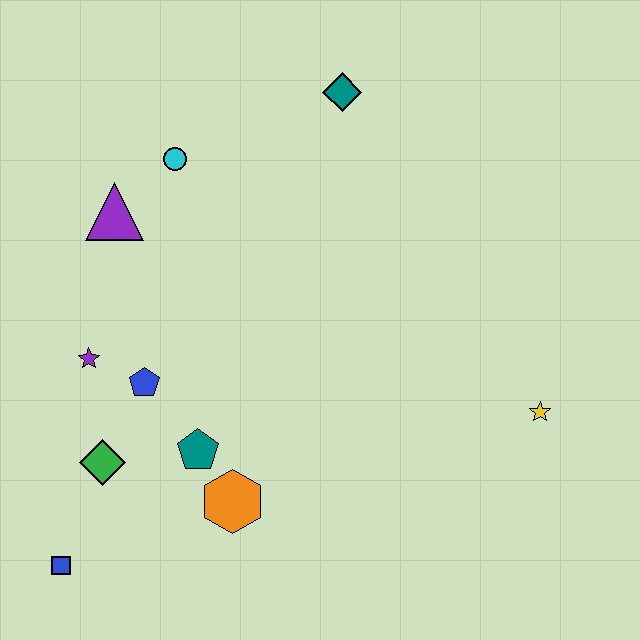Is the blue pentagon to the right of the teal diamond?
No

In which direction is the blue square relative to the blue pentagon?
The blue square is below the blue pentagon.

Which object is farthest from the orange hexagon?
The teal diamond is farthest from the orange hexagon.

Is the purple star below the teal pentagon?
No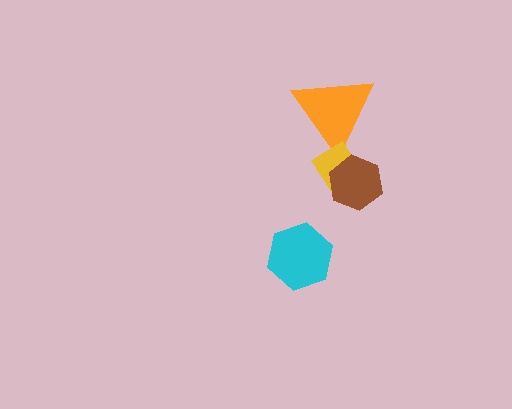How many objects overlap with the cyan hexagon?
0 objects overlap with the cyan hexagon.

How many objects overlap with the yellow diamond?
2 objects overlap with the yellow diamond.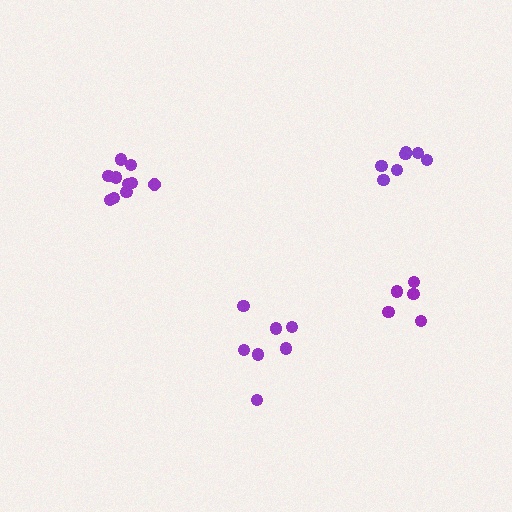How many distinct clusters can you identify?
There are 4 distinct clusters.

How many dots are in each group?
Group 1: 10 dots, Group 2: 5 dots, Group 3: 7 dots, Group 4: 7 dots (29 total).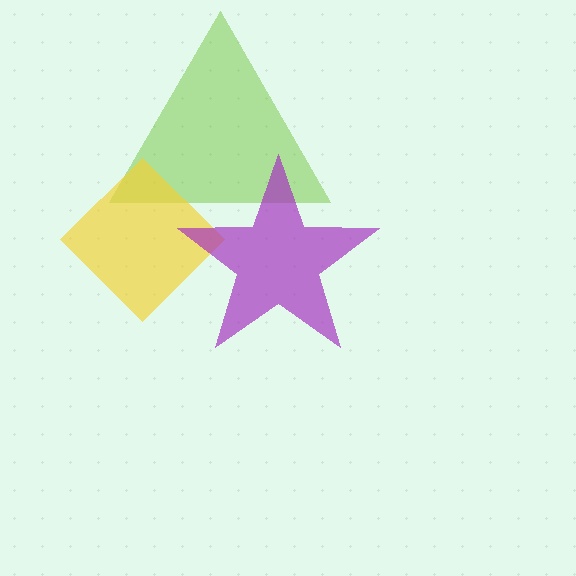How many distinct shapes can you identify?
There are 3 distinct shapes: a lime triangle, a yellow diamond, a purple star.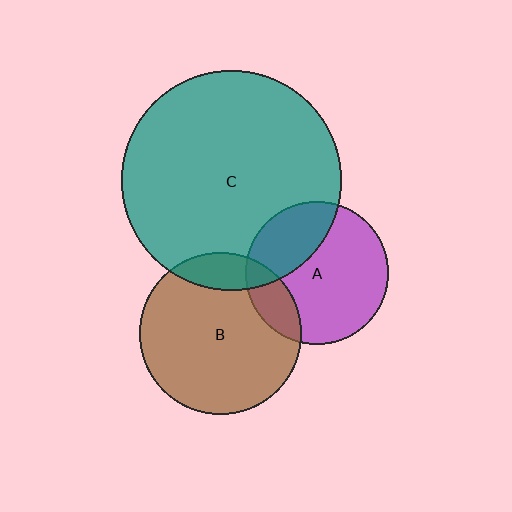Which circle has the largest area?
Circle C (teal).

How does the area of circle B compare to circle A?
Approximately 1.3 times.